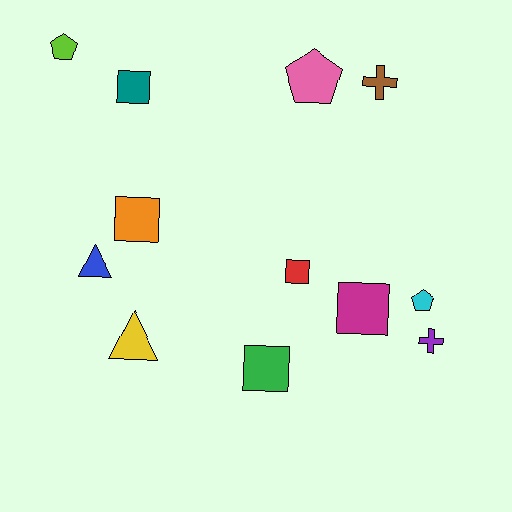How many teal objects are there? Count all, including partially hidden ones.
There is 1 teal object.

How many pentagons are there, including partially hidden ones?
There are 3 pentagons.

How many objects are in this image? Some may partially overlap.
There are 12 objects.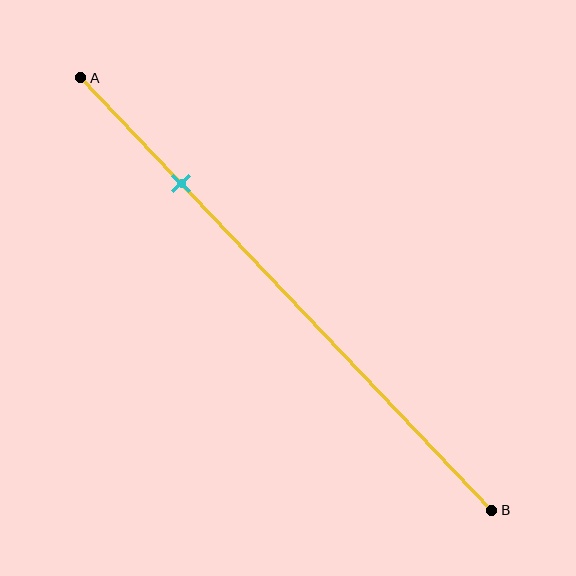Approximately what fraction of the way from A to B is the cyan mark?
The cyan mark is approximately 25% of the way from A to B.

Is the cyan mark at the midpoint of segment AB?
No, the mark is at about 25% from A, not at the 50% midpoint.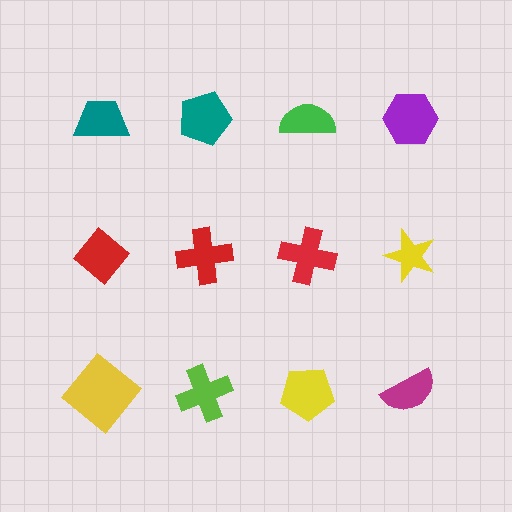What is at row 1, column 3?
A green semicircle.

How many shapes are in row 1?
4 shapes.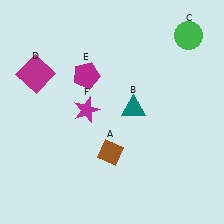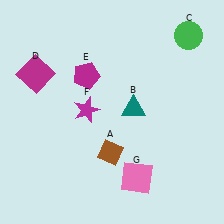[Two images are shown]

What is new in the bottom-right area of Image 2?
A pink square (G) was added in the bottom-right area of Image 2.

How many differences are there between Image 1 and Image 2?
There is 1 difference between the two images.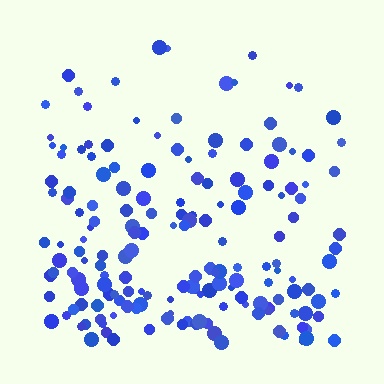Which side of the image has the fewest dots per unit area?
The top.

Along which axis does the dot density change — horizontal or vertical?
Vertical.